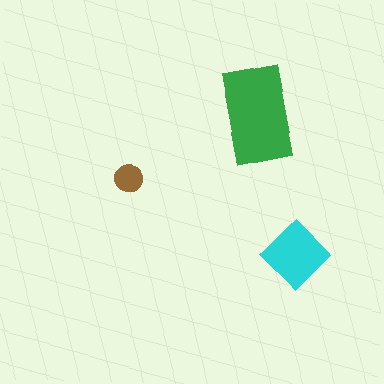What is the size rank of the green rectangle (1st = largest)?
1st.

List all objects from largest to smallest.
The green rectangle, the cyan diamond, the brown circle.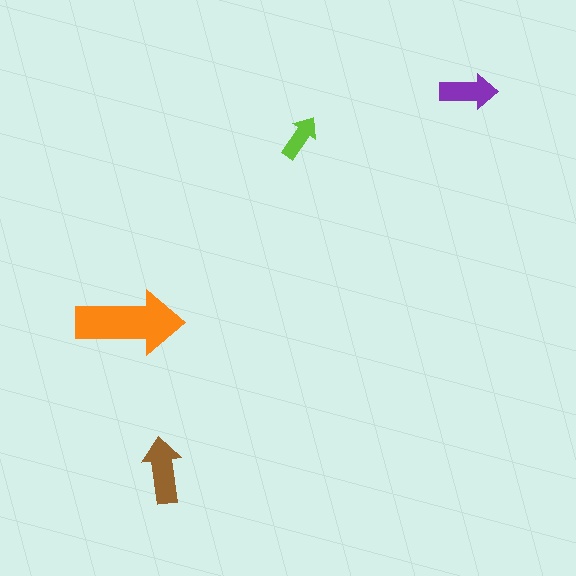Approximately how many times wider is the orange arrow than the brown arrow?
About 1.5 times wider.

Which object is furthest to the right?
The purple arrow is rightmost.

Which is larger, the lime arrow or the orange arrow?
The orange one.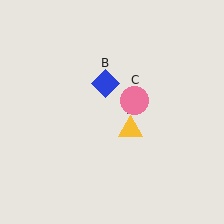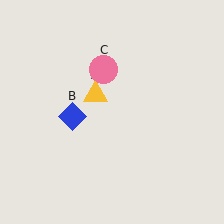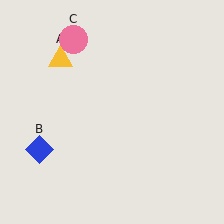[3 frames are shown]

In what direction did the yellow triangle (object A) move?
The yellow triangle (object A) moved up and to the left.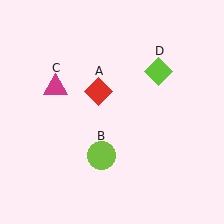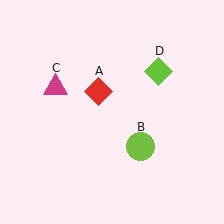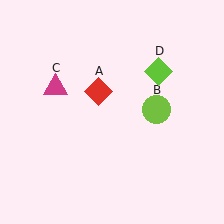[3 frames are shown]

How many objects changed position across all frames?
1 object changed position: lime circle (object B).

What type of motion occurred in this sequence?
The lime circle (object B) rotated counterclockwise around the center of the scene.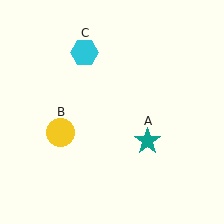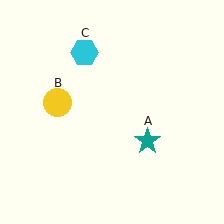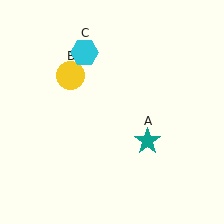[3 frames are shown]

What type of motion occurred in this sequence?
The yellow circle (object B) rotated clockwise around the center of the scene.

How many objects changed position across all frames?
1 object changed position: yellow circle (object B).